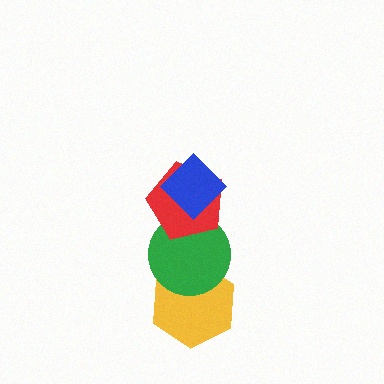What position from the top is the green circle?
The green circle is 3rd from the top.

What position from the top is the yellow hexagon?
The yellow hexagon is 4th from the top.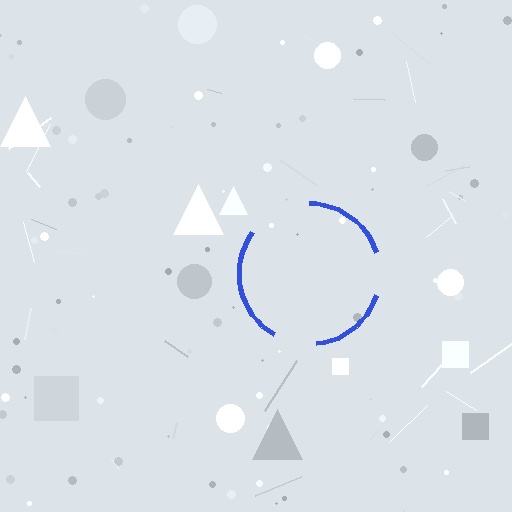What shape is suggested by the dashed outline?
The dashed outline suggests a circle.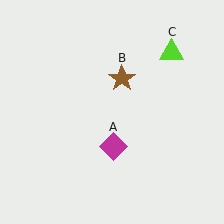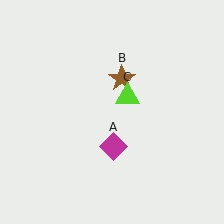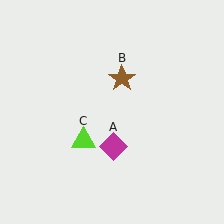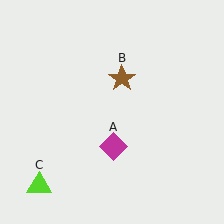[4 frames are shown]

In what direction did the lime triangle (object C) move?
The lime triangle (object C) moved down and to the left.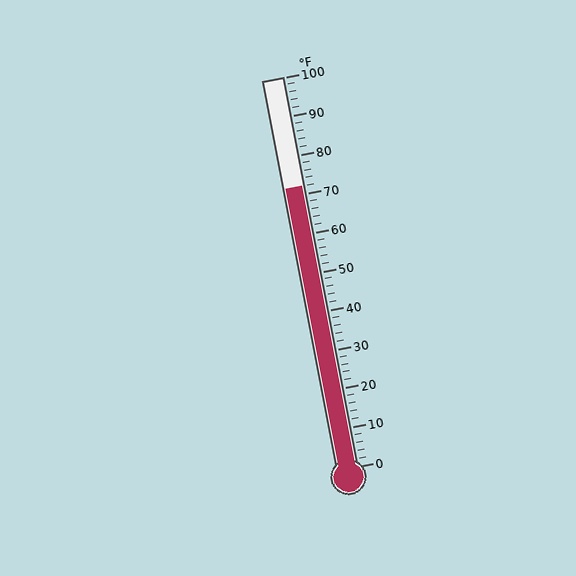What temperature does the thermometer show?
The thermometer shows approximately 72°F.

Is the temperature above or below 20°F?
The temperature is above 20°F.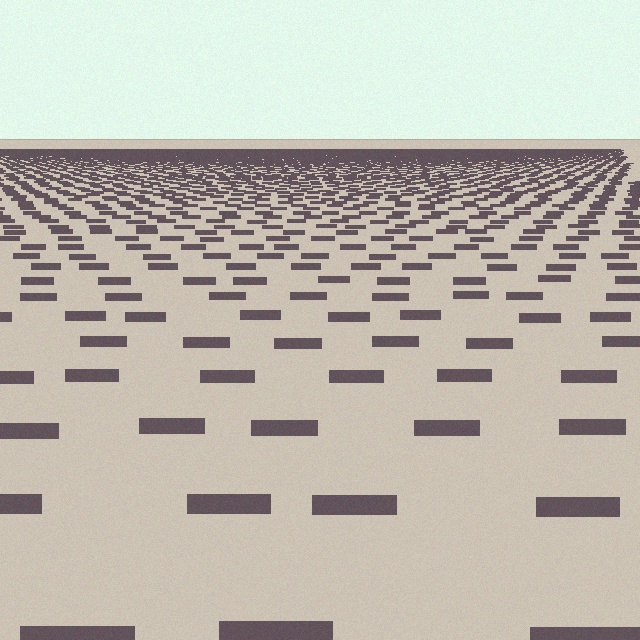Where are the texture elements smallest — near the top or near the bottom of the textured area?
Near the top.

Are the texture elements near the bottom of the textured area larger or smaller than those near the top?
Larger. Near the bottom, elements are closer to the viewer and appear at a bigger on-screen size.